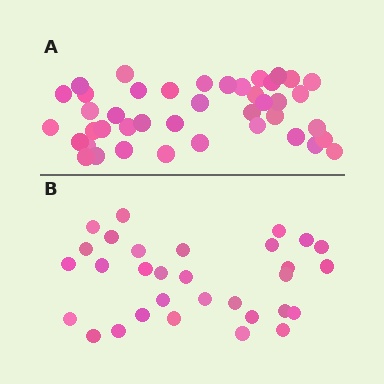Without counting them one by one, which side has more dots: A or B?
Region A (the top region) has more dots.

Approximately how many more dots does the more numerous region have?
Region A has roughly 12 or so more dots than region B.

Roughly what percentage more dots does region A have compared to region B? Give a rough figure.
About 35% more.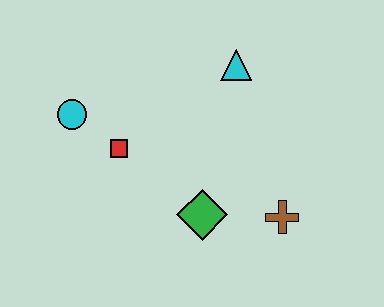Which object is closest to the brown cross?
The green diamond is closest to the brown cross.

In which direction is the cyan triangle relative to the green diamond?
The cyan triangle is above the green diamond.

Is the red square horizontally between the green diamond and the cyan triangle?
No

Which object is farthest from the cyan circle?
The brown cross is farthest from the cyan circle.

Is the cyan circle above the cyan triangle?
No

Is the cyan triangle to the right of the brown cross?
No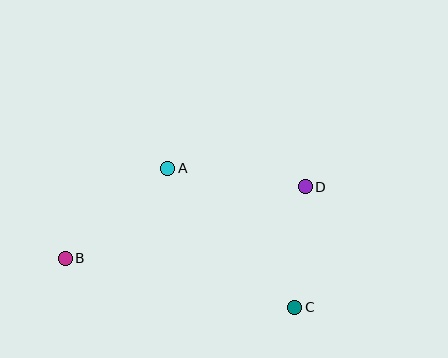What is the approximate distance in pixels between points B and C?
The distance between B and C is approximately 235 pixels.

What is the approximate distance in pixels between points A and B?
The distance between A and B is approximately 136 pixels.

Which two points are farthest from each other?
Points B and D are farthest from each other.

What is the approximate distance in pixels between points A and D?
The distance between A and D is approximately 139 pixels.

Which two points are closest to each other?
Points C and D are closest to each other.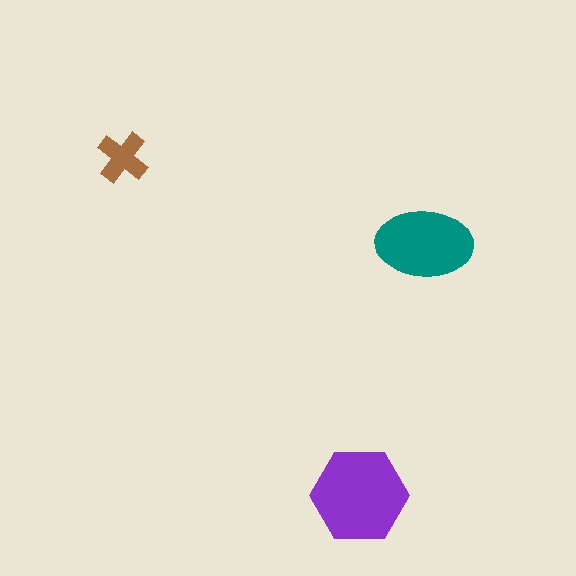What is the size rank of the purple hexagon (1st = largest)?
1st.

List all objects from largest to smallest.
The purple hexagon, the teal ellipse, the brown cross.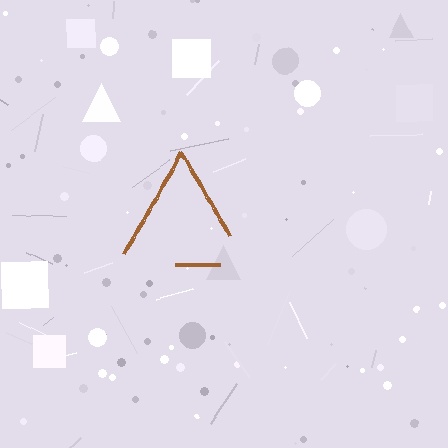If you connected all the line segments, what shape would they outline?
They would outline a triangle.